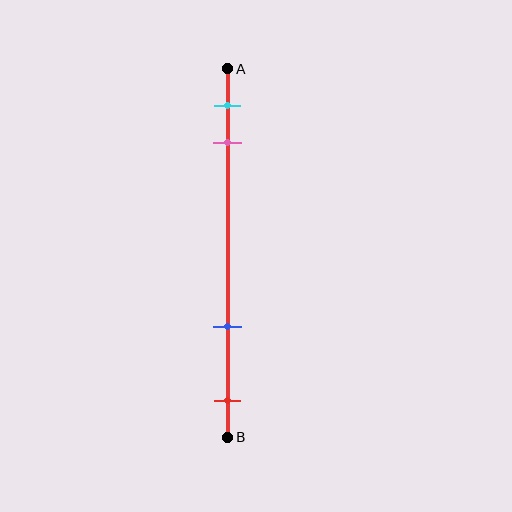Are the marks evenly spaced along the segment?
No, the marks are not evenly spaced.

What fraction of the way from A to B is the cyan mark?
The cyan mark is approximately 10% (0.1) of the way from A to B.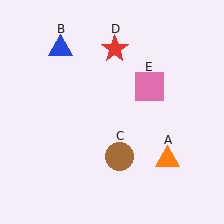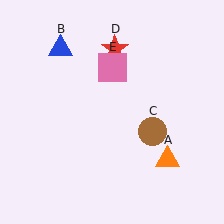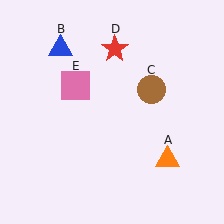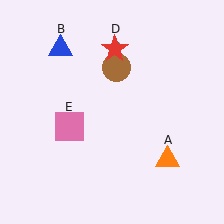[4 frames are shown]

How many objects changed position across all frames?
2 objects changed position: brown circle (object C), pink square (object E).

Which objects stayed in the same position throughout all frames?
Orange triangle (object A) and blue triangle (object B) and red star (object D) remained stationary.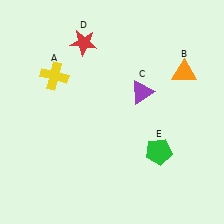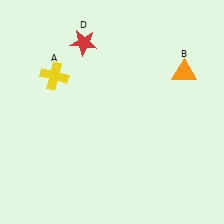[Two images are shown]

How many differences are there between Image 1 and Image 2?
There are 2 differences between the two images.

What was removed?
The purple triangle (C), the green pentagon (E) were removed in Image 2.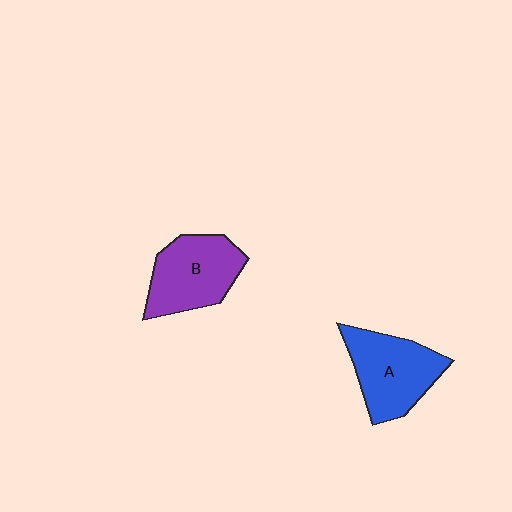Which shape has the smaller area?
Shape B (purple).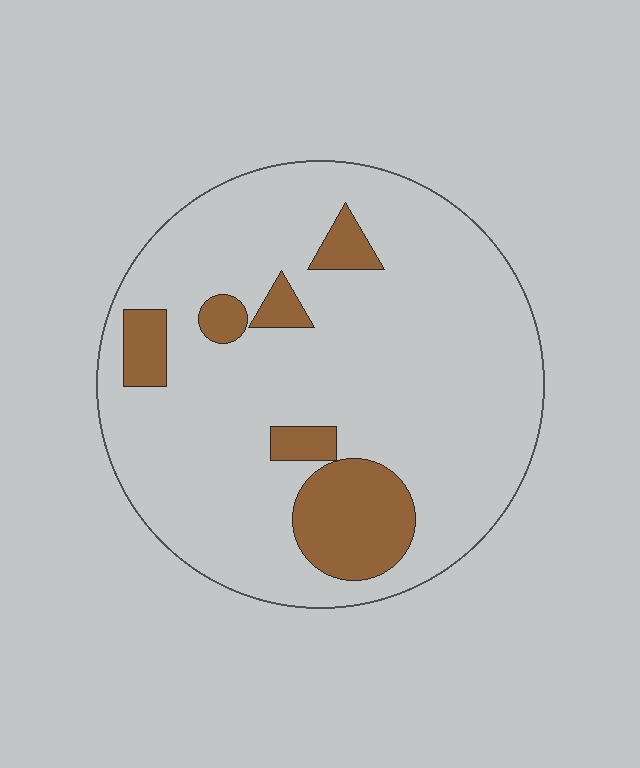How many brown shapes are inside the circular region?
6.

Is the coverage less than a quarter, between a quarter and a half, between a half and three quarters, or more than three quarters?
Less than a quarter.